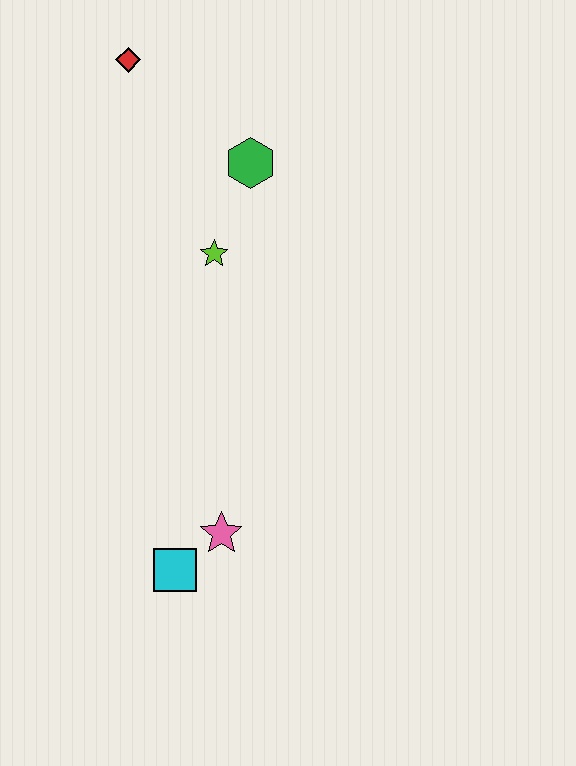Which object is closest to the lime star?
The green hexagon is closest to the lime star.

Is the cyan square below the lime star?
Yes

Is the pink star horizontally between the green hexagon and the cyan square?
Yes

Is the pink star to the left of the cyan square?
No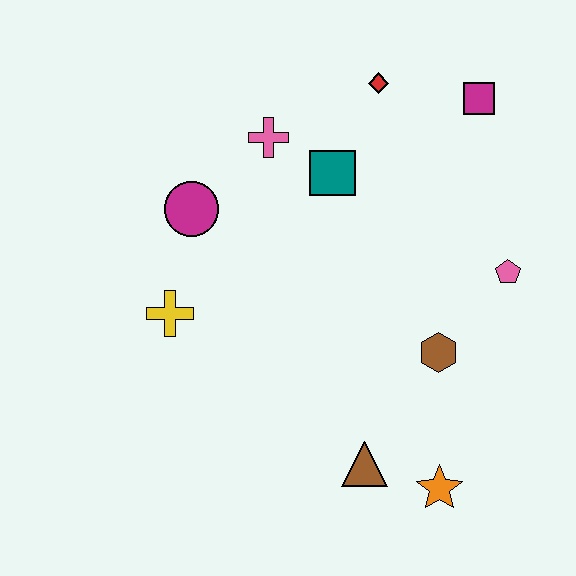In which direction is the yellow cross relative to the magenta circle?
The yellow cross is below the magenta circle.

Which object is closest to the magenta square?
The red diamond is closest to the magenta square.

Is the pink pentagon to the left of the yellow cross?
No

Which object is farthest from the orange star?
The red diamond is farthest from the orange star.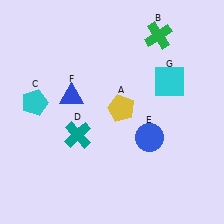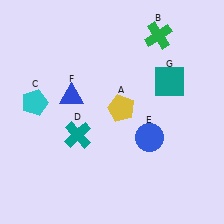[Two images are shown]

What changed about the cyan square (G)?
In Image 1, G is cyan. In Image 2, it changed to teal.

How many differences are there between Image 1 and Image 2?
There is 1 difference between the two images.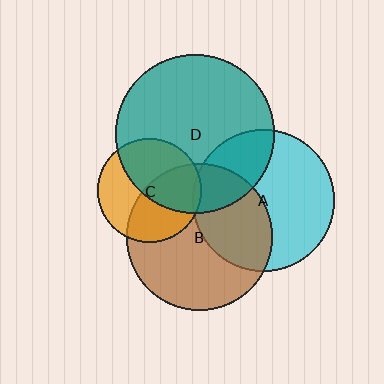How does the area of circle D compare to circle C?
Approximately 2.4 times.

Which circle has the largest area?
Circle D (teal).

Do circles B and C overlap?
Yes.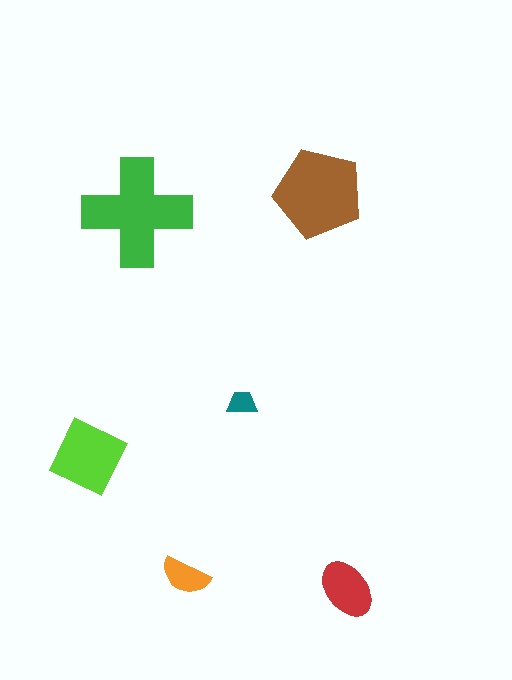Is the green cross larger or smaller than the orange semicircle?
Larger.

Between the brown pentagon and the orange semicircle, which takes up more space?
The brown pentagon.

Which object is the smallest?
The teal trapezoid.